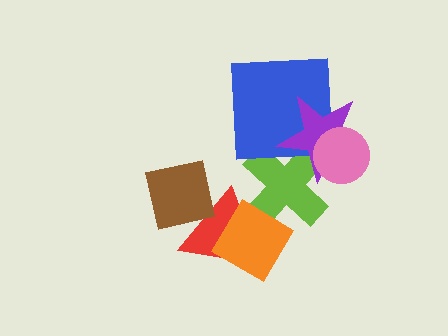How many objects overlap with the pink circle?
2 objects overlap with the pink circle.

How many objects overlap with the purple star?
3 objects overlap with the purple star.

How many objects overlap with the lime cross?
5 objects overlap with the lime cross.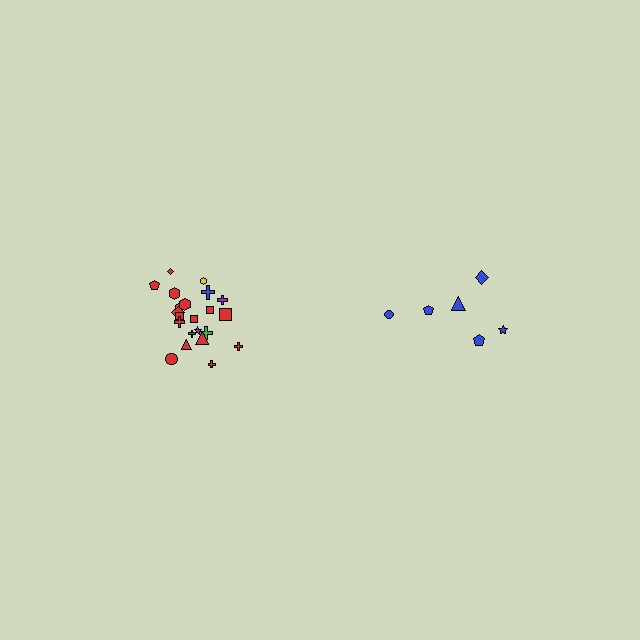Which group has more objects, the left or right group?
The left group.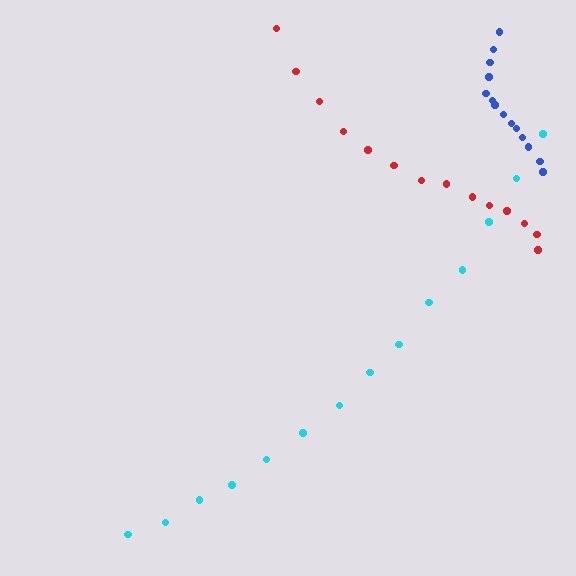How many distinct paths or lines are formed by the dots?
There are 3 distinct paths.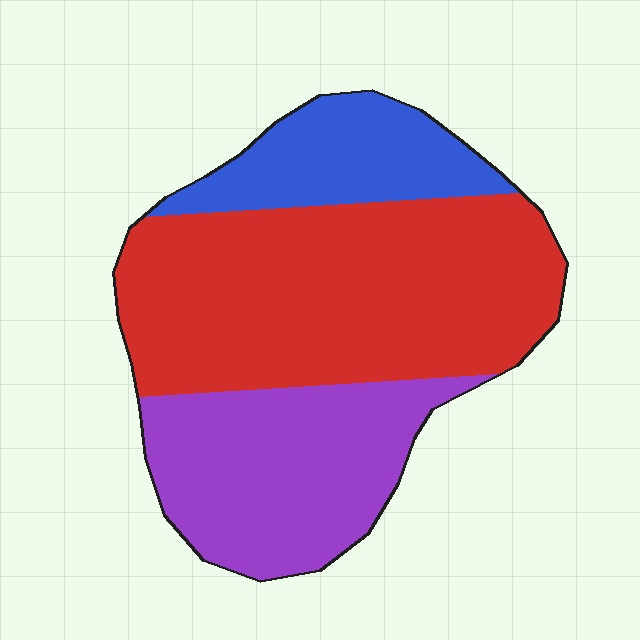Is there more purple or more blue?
Purple.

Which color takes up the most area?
Red, at roughly 50%.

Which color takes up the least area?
Blue, at roughly 15%.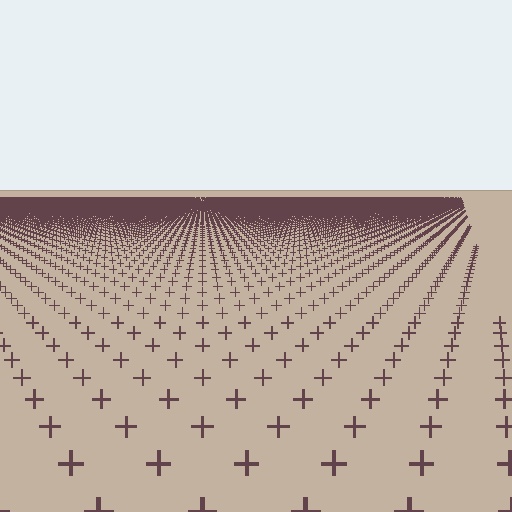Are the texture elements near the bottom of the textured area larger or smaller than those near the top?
Larger. Near the bottom, elements are closer to the viewer and appear at a bigger on-screen size.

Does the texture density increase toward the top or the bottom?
Density increases toward the top.